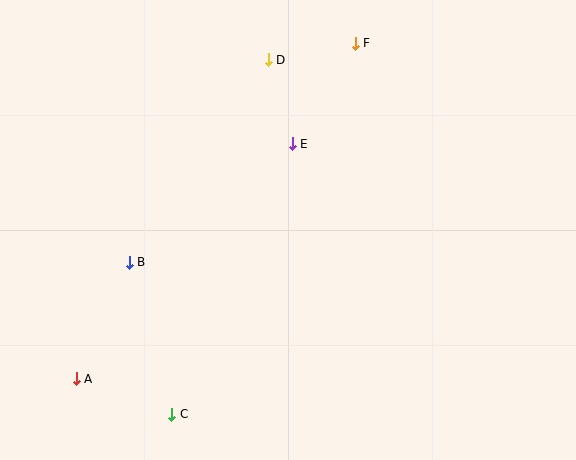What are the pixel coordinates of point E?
Point E is at (292, 144).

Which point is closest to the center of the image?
Point E at (292, 144) is closest to the center.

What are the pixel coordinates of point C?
Point C is at (172, 414).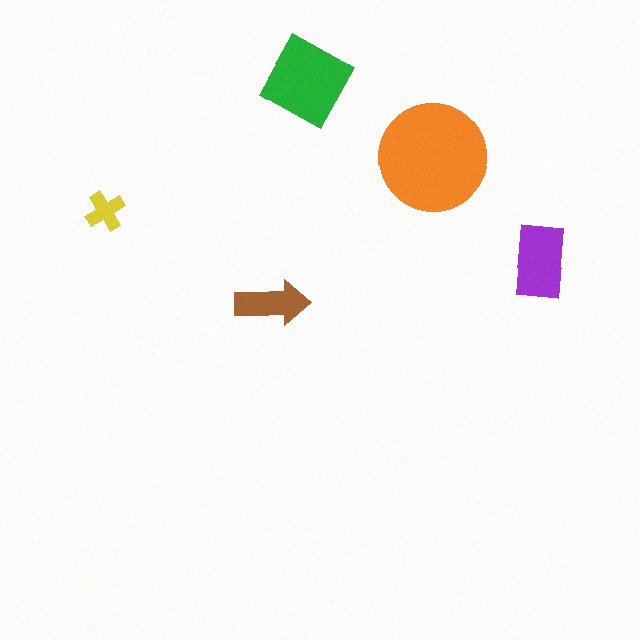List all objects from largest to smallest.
The orange circle, the green diamond, the purple rectangle, the brown arrow, the yellow cross.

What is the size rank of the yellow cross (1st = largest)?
5th.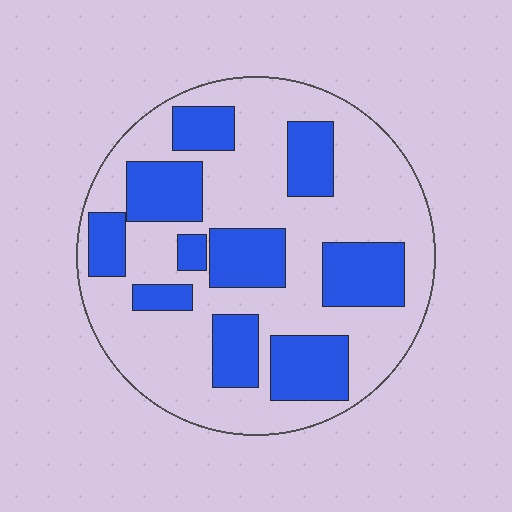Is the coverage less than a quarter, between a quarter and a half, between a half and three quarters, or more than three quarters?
Between a quarter and a half.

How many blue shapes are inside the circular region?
10.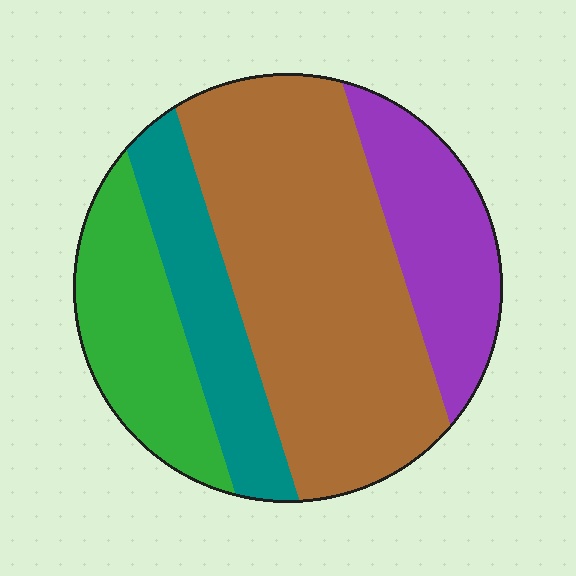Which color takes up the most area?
Brown, at roughly 50%.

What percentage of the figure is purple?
Purple covers 18% of the figure.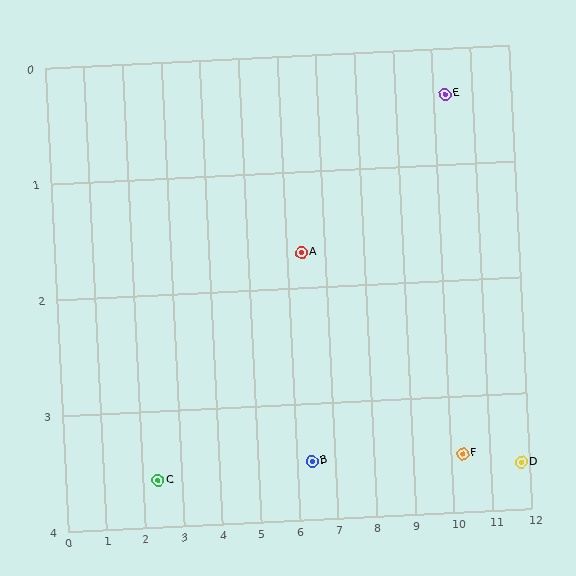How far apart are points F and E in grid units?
Points F and E are about 3.1 grid units apart.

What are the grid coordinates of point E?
Point E is at approximately (10.3, 0.4).